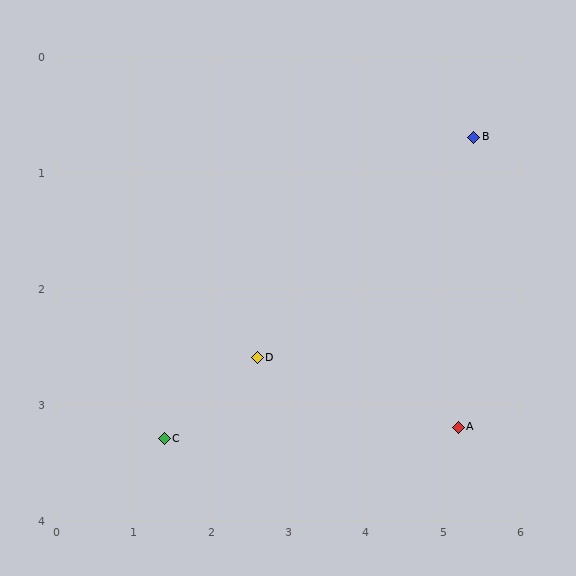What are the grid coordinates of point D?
Point D is at approximately (2.6, 2.6).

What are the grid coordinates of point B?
Point B is at approximately (5.4, 0.7).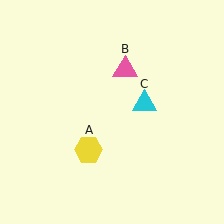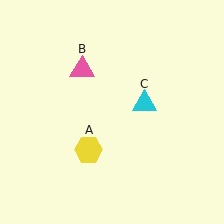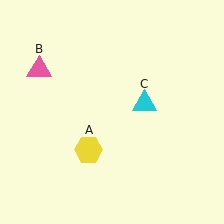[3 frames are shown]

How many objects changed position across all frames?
1 object changed position: pink triangle (object B).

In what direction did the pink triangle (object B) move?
The pink triangle (object B) moved left.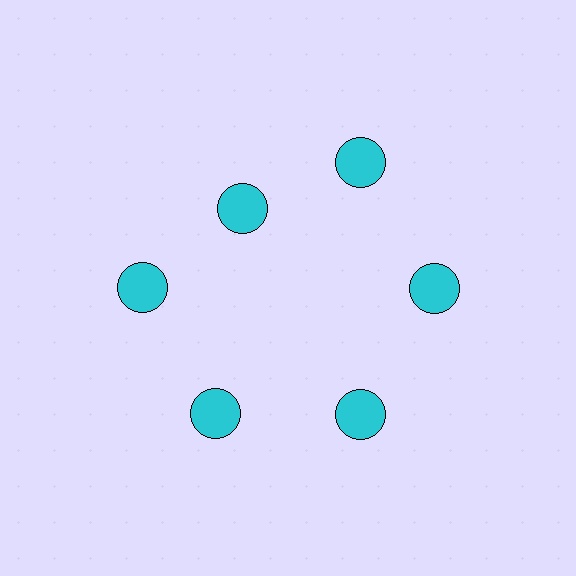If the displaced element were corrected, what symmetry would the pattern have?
It would have 6-fold rotational symmetry — the pattern would map onto itself every 60 degrees.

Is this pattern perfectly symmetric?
No. The 6 cyan circles are arranged in a ring, but one element near the 11 o'clock position is pulled inward toward the center, breaking the 6-fold rotational symmetry.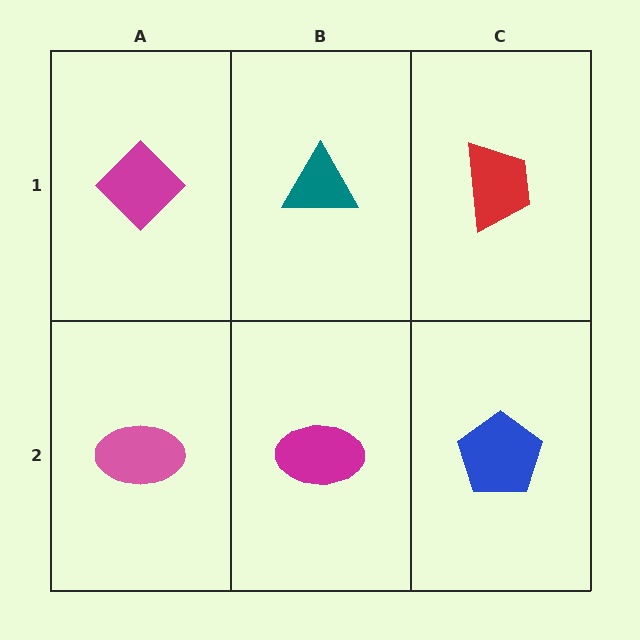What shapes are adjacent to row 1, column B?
A magenta ellipse (row 2, column B), a magenta diamond (row 1, column A), a red trapezoid (row 1, column C).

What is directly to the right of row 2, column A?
A magenta ellipse.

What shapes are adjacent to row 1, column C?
A blue pentagon (row 2, column C), a teal triangle (row 1, column B).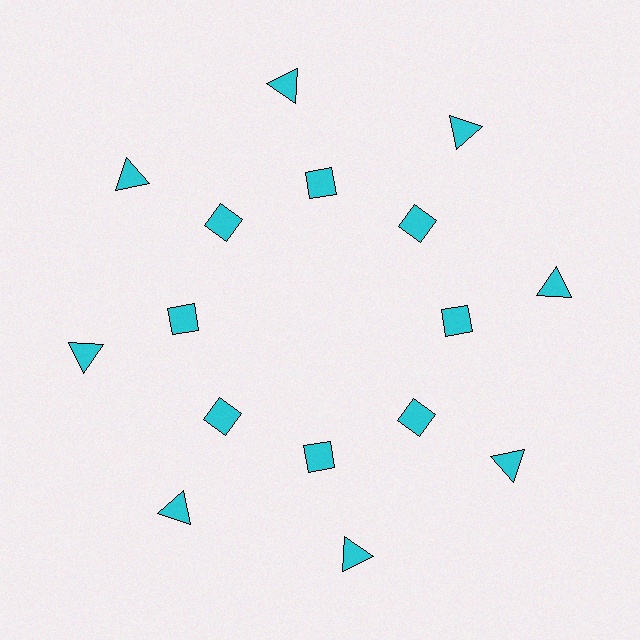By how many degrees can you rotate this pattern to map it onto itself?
The pattern maps onto itself every 45 degrees of rotation.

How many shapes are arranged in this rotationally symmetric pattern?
There are 16 shapes, arranged in 8 groups of 2.